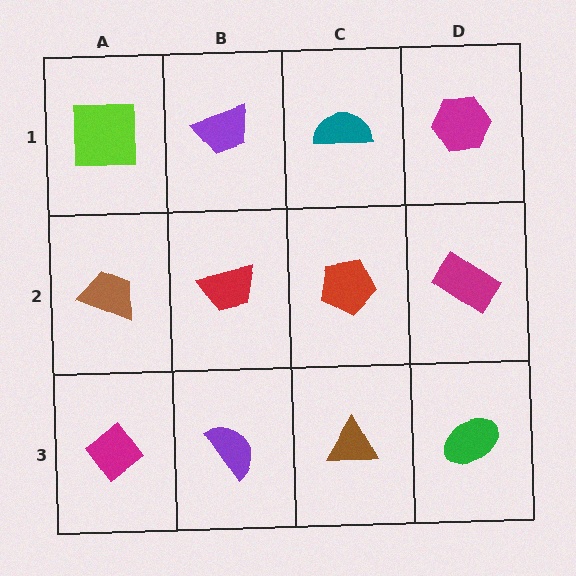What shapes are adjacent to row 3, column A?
A brown trapezoid (row 2, column A), a purple semicircle (row 3, column B).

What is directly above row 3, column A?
A brown trapezoid.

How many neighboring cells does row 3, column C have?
3.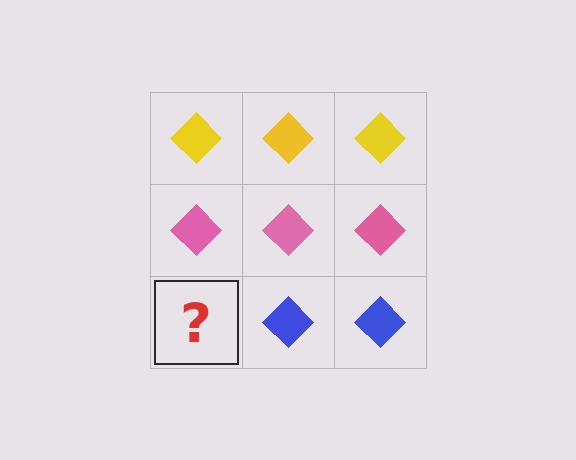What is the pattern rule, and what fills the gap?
The rule is that each row has a consistent color. The gap should be filled with a blue diamond.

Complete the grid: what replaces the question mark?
The question mark should be replaced with a blue diamond.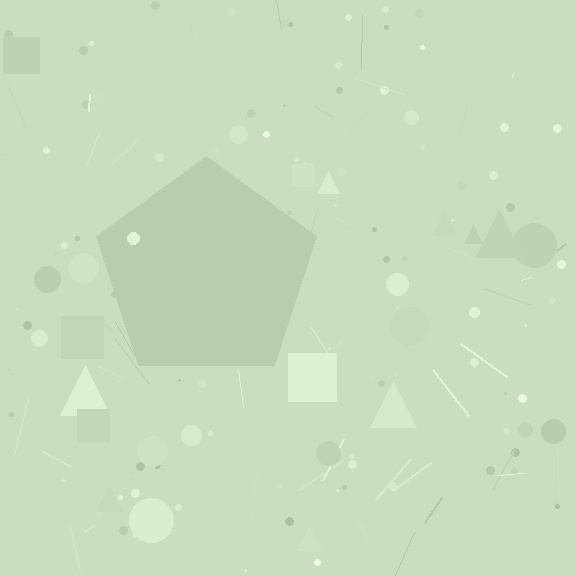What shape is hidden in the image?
A pentagon is hidden in the image.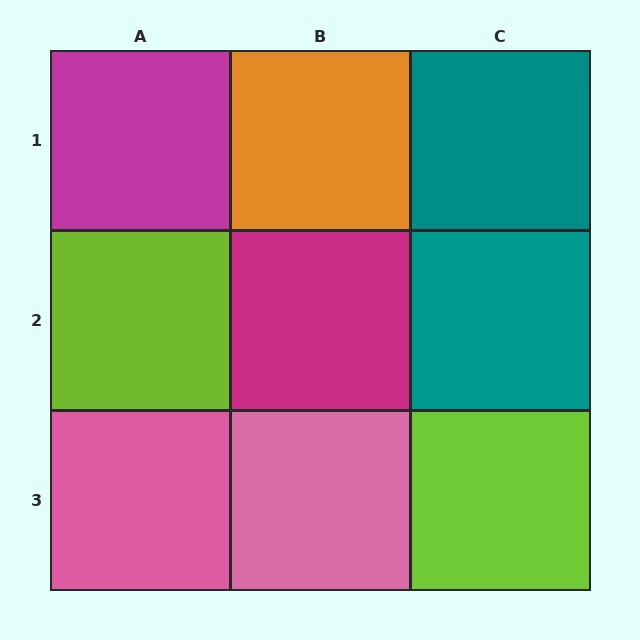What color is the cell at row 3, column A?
Pink.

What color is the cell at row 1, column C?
Teal.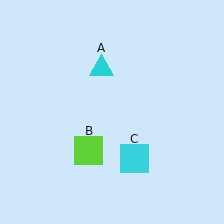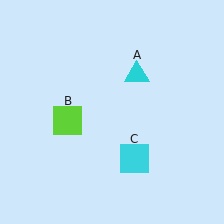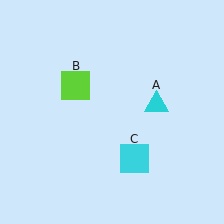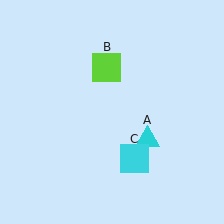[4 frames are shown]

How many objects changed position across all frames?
2 objects changed position: cyan triangle (object A), lime square (object B).